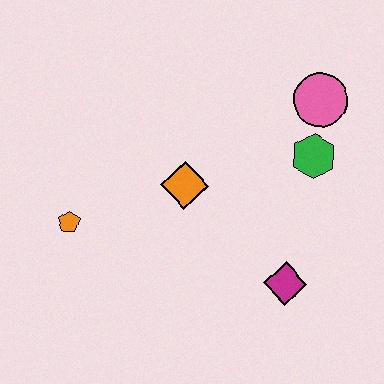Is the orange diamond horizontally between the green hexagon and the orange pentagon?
Yes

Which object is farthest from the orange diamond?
The pink circle is farthest from the orange diamond.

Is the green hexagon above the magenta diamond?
Yes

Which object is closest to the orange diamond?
The orange pentagon is closest to the orange diamond.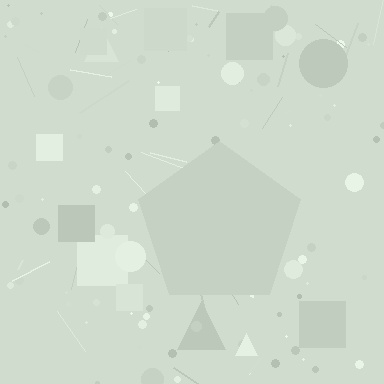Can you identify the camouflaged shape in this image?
The camouflaged shape is a pentagon.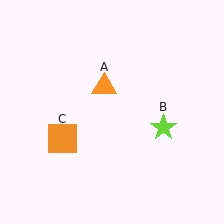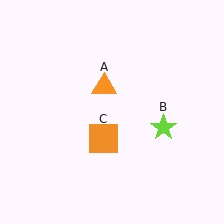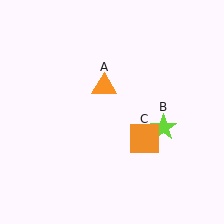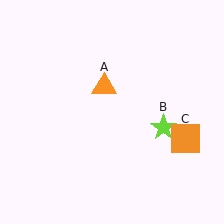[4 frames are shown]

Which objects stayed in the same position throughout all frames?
Orange triangle (object A) and lime star (object B) remained stationary.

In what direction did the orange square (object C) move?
The orange square (object C) moved right.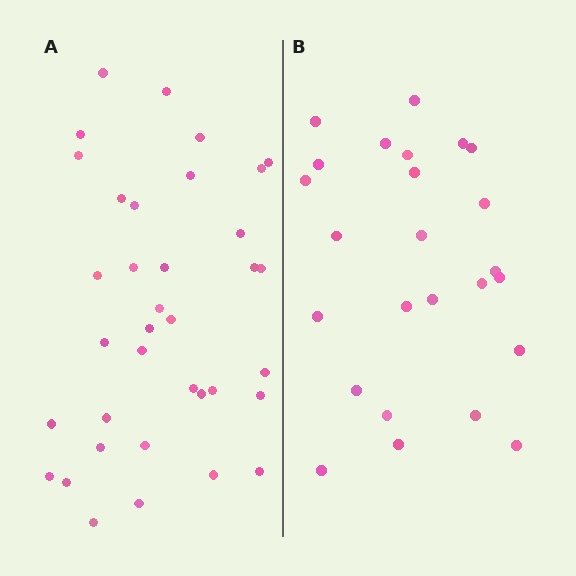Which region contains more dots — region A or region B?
Region A (the left region) has more dots.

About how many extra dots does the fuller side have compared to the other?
Region A has roughly 12 or so more dots than region B.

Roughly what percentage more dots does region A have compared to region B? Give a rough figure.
About 45% more.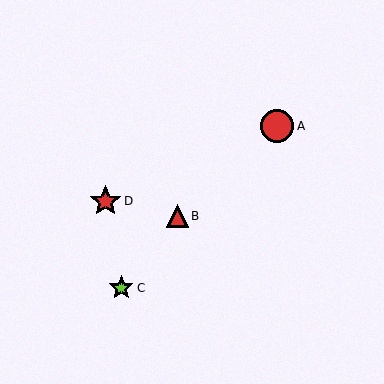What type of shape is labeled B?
Shape B is a red triangle.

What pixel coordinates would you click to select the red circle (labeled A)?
Click at (277, 126) to select the red circle A.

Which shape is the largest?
The red circle (labeled A) is the largest.